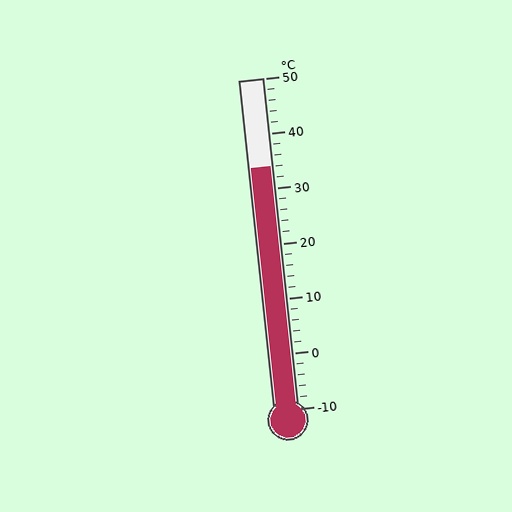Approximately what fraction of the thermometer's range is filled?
The thermometer is filled to approximately 75% of its range.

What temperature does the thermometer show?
The thermometer shows approximately 34°C.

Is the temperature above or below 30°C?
The temperature is above 30°C.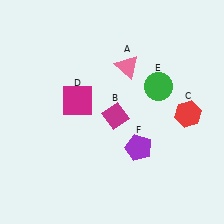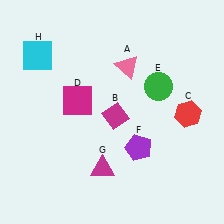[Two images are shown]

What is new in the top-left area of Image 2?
A cyan square (H) was added in the top-left area of Image 2.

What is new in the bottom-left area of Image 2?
A magenta triangle (G) was added in the bottom-left area of Image 2.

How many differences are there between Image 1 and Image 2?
There are 2 differences between the two images.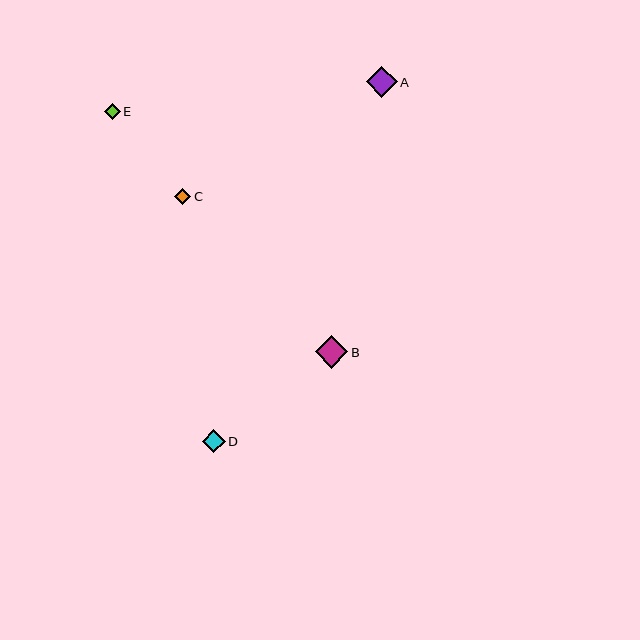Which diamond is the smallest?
Diamond E is the smallest with a size of approximately 15 pixels.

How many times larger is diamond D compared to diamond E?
Diamond D is approximately 1.5 times the size of diamond E.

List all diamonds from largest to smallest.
From largest to smallest: B, A, D, C, E.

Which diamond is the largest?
Diamond B is the largest with a size of approximately 32 pixels.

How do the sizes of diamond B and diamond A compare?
Diamond B and diamond A are approximately the same size.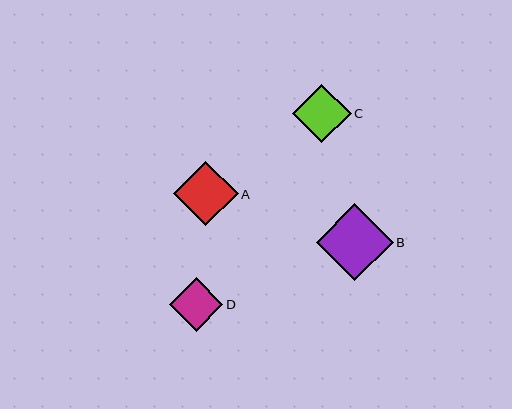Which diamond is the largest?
Diamond B is the largest with a size of approximately 77 pixels.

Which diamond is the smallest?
Diamond D is the smallest with a size of approximately 53 pixels.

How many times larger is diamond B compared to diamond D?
Diamond B is approximately 1.5 times the size of diamond D.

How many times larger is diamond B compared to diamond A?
Diamond B is approximately 1.2 times the size of diamond A.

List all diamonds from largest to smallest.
From largest to smallest: B, A, C, D.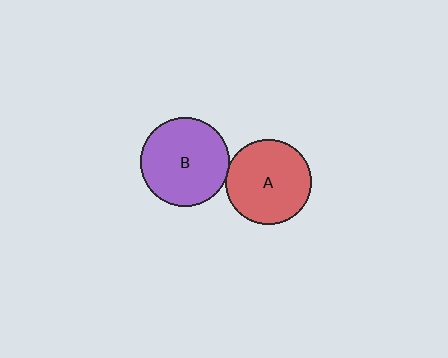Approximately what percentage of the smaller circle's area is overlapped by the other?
Approximately 5%.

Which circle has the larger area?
Circle B (purple).